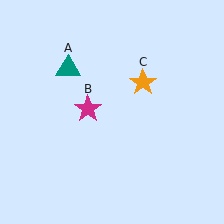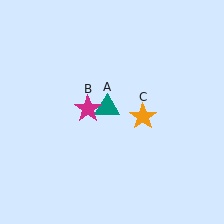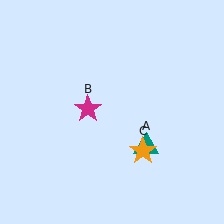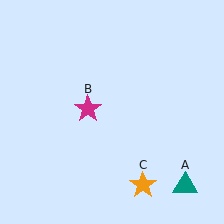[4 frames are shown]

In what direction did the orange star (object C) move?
The orange star (object C) moved down.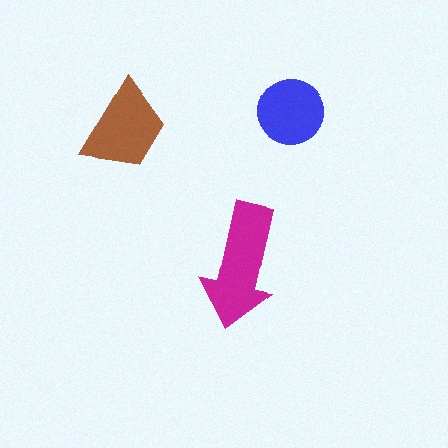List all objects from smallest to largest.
The blue circle, the brown trapezoid, the magenta arrow.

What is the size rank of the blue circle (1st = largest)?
3rd.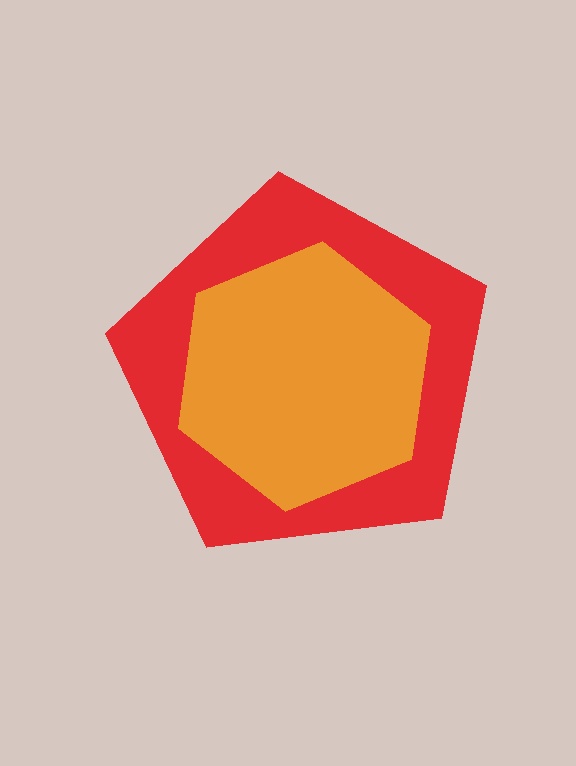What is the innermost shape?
The orange hexagon.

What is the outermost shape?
The red pentagon.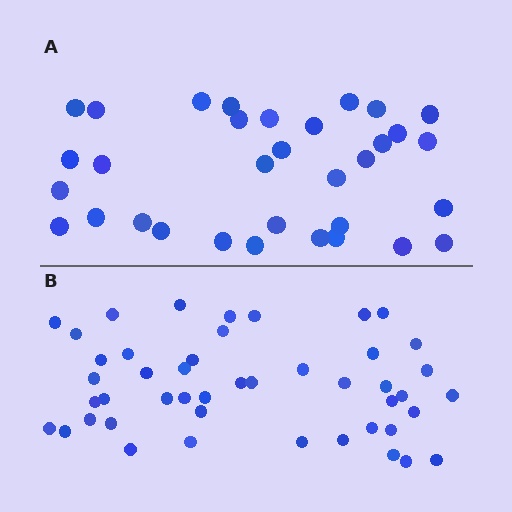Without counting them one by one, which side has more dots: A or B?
Region B (the bottom region) has more dots.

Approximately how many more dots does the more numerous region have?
Region B has approximately 15 more dots than region A.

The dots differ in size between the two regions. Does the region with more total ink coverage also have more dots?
No. Region A has more total ink coverage because its dots are larger, but region B actually contains more individual dots. Total area can be misleading — the number of items is what matters here.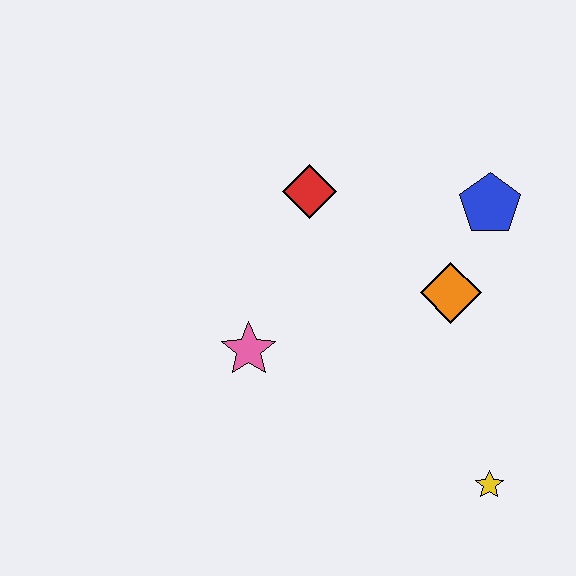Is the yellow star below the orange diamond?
Yes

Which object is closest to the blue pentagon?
The orange diamond is closest to the blue pentagon.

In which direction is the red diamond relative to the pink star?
The red diamond is above the pink star.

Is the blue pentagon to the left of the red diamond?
No